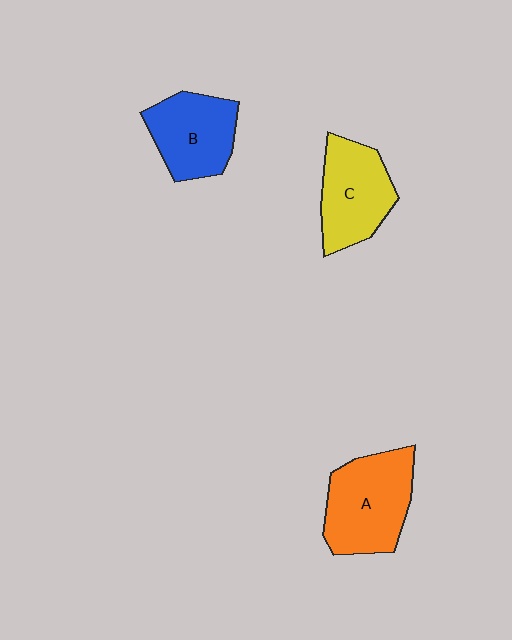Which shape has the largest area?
Shape A (orange).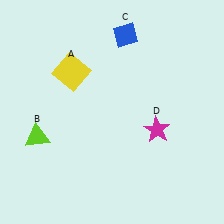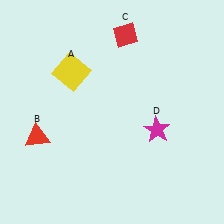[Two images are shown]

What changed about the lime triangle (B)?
In Image 1, B is lime. In Image 2, it changed to red.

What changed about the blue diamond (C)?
In Image 1, C is blue. In Image 2, it changed to red.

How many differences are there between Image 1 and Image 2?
There are 2 differences between the two images.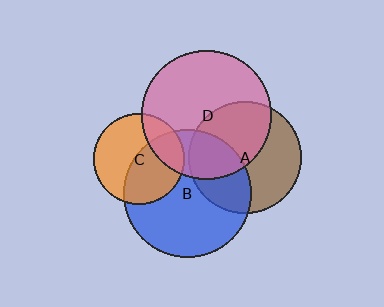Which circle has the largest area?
Circle D (pink).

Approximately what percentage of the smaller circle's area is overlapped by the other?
Approximately 25%.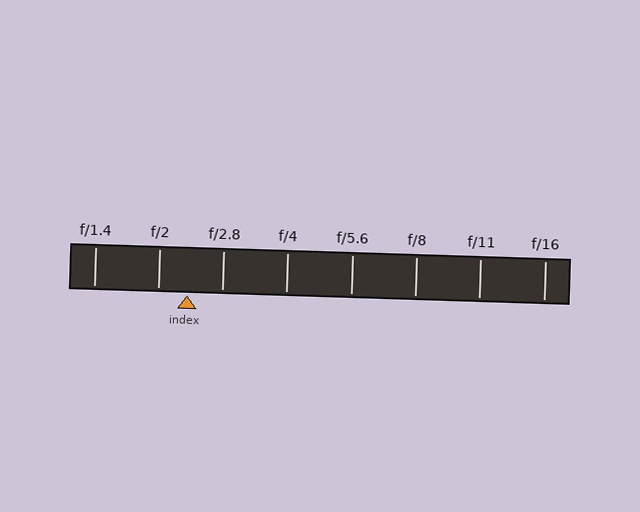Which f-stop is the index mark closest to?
The index mark is closest to f/2.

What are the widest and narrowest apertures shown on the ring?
The widest aperture shown is f/1.4 and the narrowest is f/16.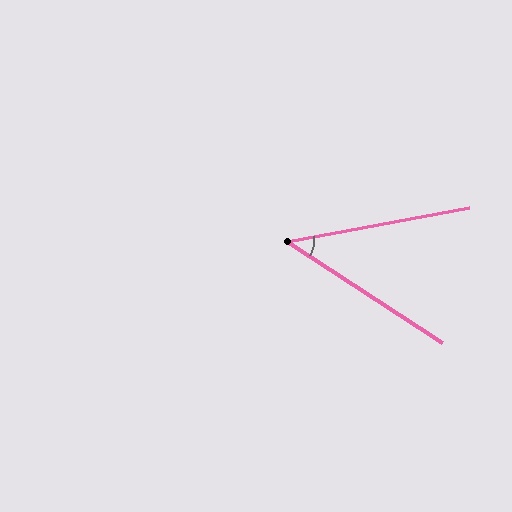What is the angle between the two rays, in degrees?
Approximately 44 degrees.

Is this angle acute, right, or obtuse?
It is acute.